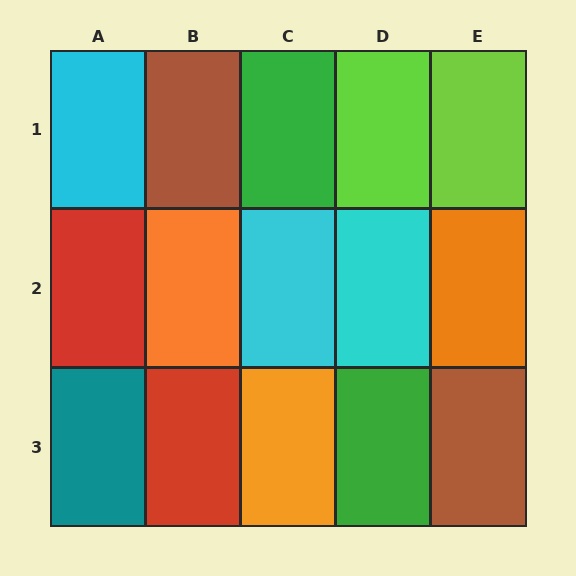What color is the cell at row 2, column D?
Cyan.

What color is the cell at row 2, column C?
Cyan.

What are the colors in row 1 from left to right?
Cyan, brown, green, lime, lime.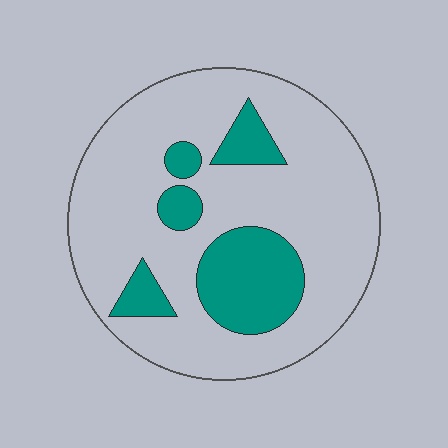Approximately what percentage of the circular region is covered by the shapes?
Approximately 20%.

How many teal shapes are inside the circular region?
5.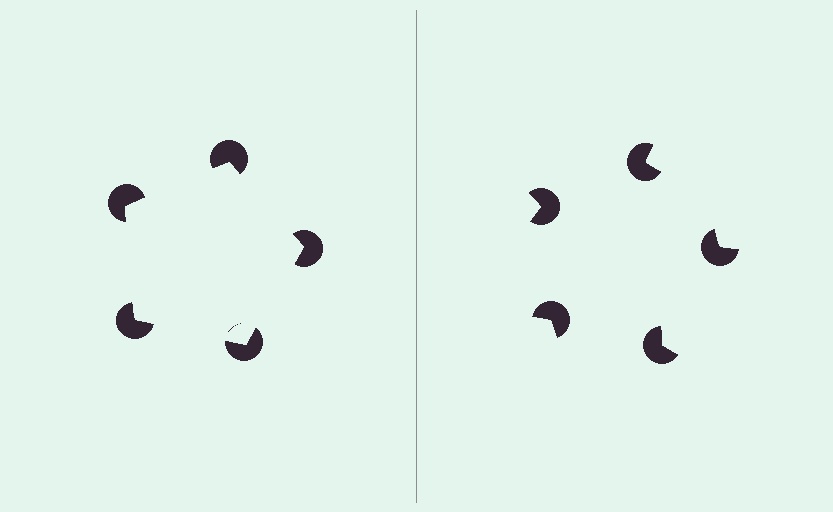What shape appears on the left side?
An illusory pentagon.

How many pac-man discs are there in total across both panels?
10 — 5 on each side.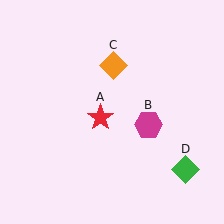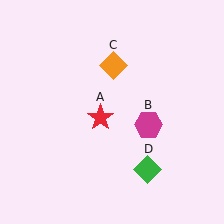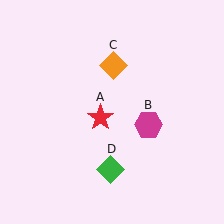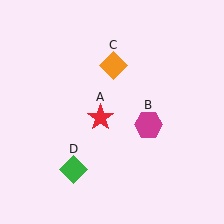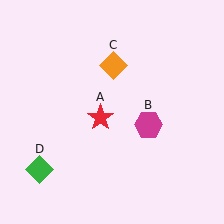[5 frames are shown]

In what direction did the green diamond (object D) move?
The green diamond (object D) moved left.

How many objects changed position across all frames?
1 object changed position: green diamond (object D).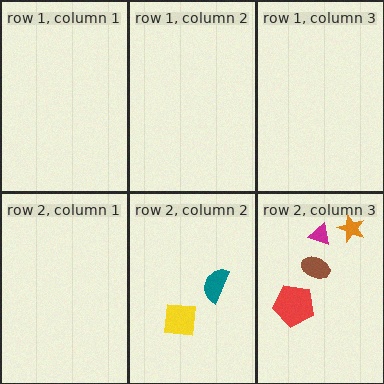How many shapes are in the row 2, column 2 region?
2.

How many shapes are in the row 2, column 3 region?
4.